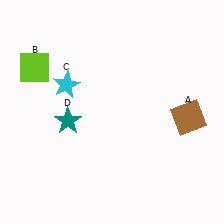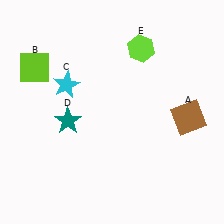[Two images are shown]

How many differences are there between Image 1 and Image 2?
There is 1 difference between the two images.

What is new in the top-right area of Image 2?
A lime hexagon (E) was added in the top-right area of Image 2.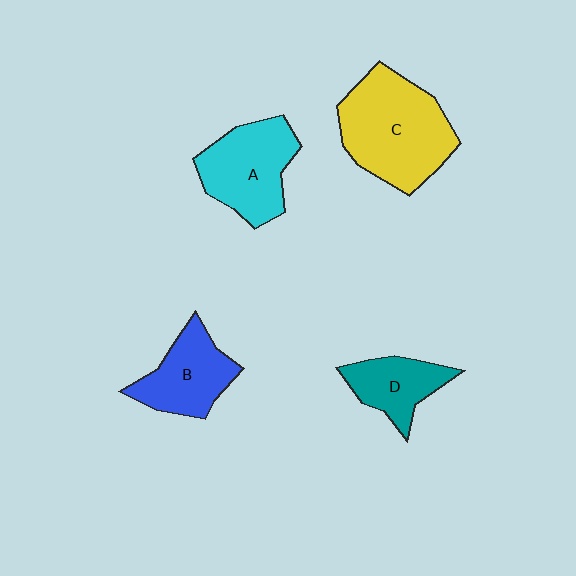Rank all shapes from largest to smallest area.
From largest to smallest: C (yellow), A (cyan), B (blue), D (teal).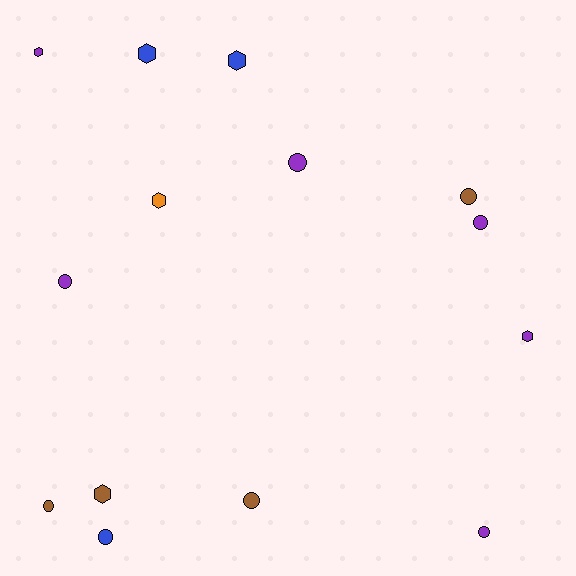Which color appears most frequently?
Purple, with 6 objects.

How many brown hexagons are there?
There is 1 brown hexagon.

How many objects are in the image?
There are 14 objects.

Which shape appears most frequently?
Circle, with 8 objects.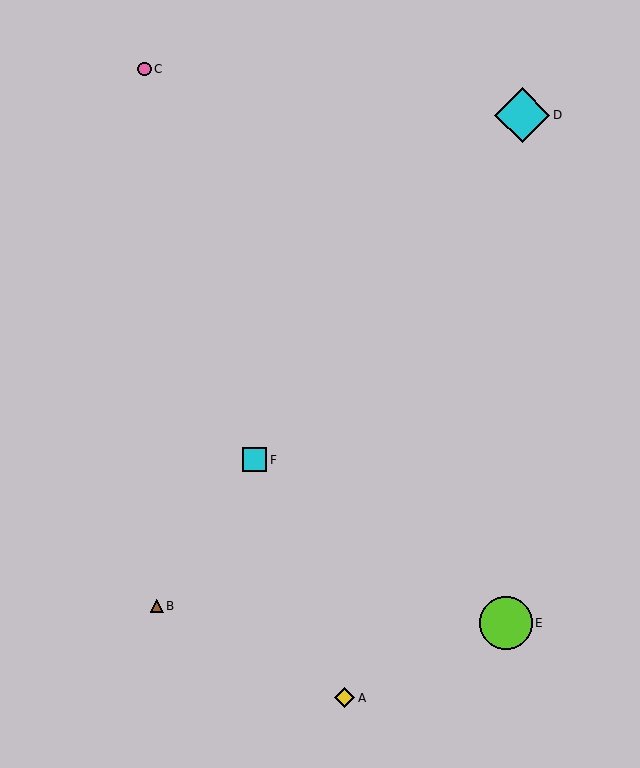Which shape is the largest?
The cyan diamond (labeled D) is the largest.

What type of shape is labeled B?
Shape B is a brown triangle.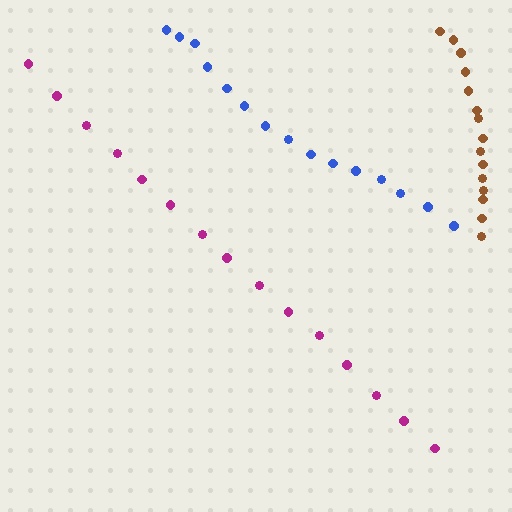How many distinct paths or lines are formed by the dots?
There are 3 distinct paths.